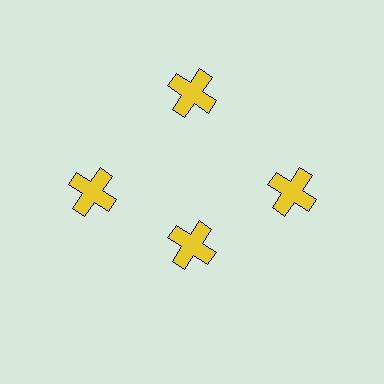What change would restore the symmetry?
The symmetry would be restored by moving it outward, back onto the ring so that all 4 crosses sit at equal angles and equal distance from the center.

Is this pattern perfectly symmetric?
No. The 4 yellow crosses are arranged in a ring, but one element near the 6 o'clock position is pulled inward toward the center, breaking the 4-fold rotational symmetry.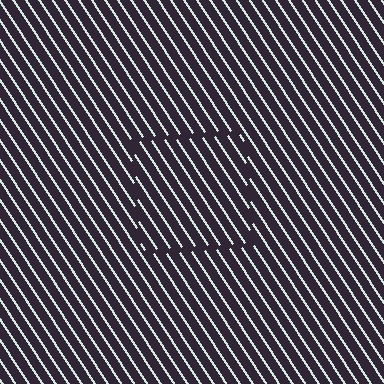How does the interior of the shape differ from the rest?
The interior of the shape contains the same grating, shifted by half a period — the contour is defined by the phase discontinuity where line-ends from the inner and outer gratings abut.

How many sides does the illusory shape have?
4 sides — the line-ends trace a square.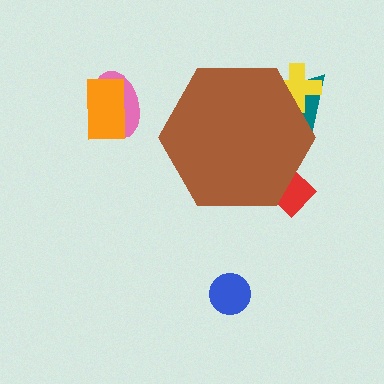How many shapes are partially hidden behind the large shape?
3 shapes are partially hidden.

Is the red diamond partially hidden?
Yes, the red diamond is partially hidden behind the brown hexagon.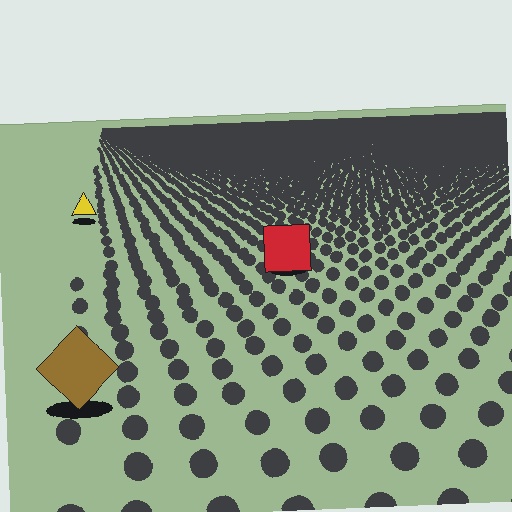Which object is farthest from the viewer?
The yellow triangle is farthest from the viewer. It appears smaller and the ground texture around it is denser.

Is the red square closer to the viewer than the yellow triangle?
Yes. The red square is closer — you can tell from the texture gradient: the ground texture is coarser near it.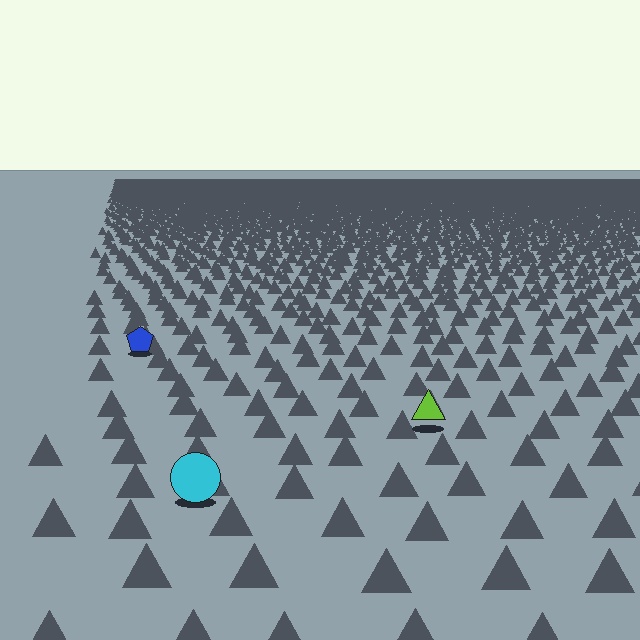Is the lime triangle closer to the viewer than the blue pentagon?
Yes. The lime triangle is closer — you can tell from the texture gradient: the ground texture is coarser near it.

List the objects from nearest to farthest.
From nearest to farthest: the cyan circle, the lime triangle, the blue pentagon.